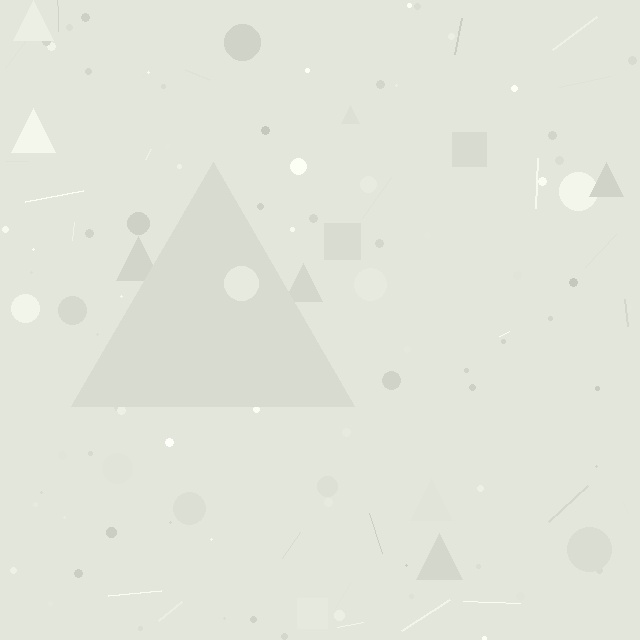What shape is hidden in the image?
A triangle is hidden in the image.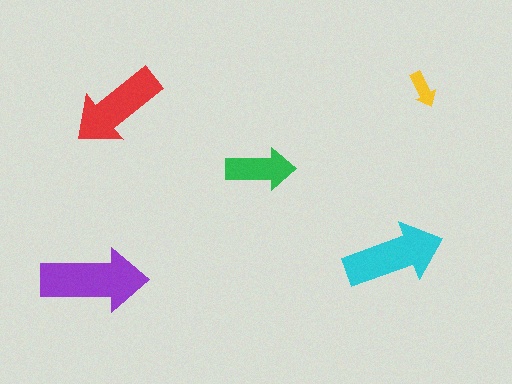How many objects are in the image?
There are 5 objects in the image.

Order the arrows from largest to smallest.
the purple one, the cyan one, the red one, the green one, the yellow one.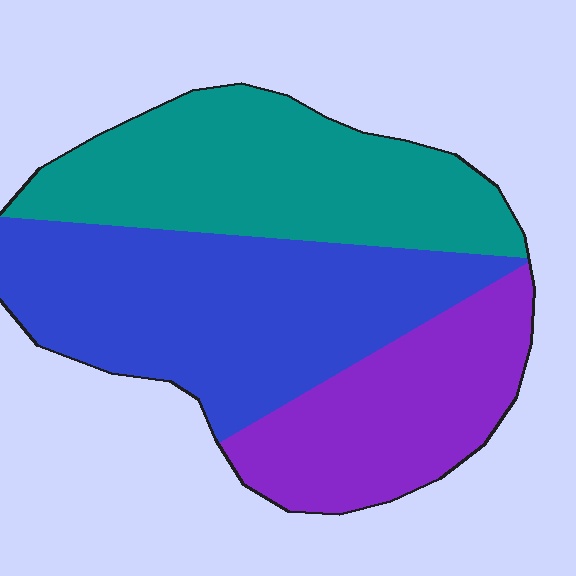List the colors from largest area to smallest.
From largest to smallest: blue, teal, purple.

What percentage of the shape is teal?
Teal takes up about one third (1/3) of the shape.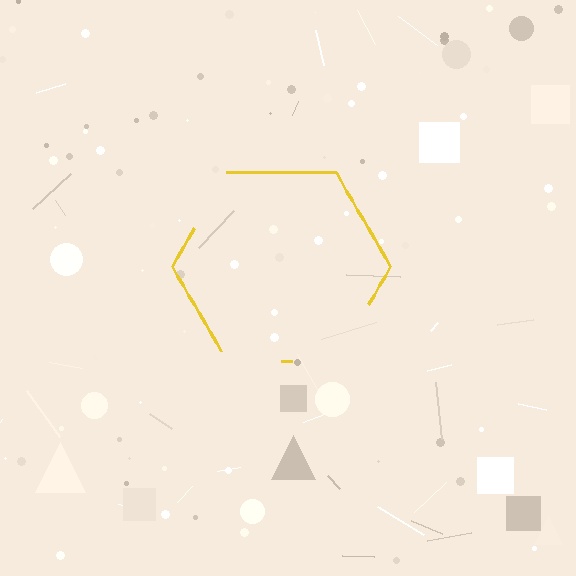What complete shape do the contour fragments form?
The contour fragments form a hexagon.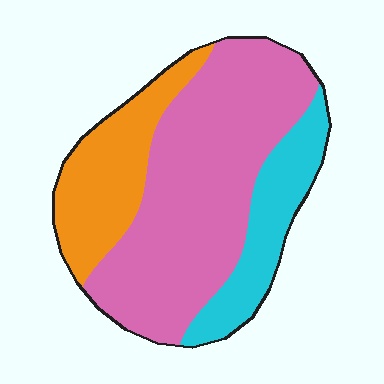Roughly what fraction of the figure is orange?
Orange takes up between a sixth and a third of the figure.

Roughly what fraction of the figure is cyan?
Cyan takes up about one fifth (1/5) of the figure.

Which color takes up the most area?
Pink, at roughly 60%.